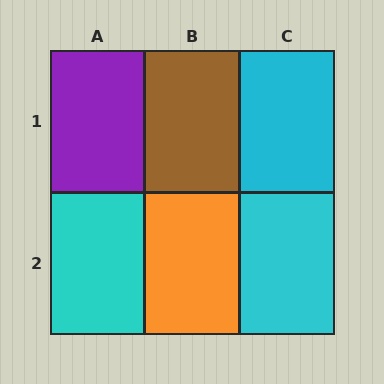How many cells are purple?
1 cell is purple.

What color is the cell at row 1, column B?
Brown.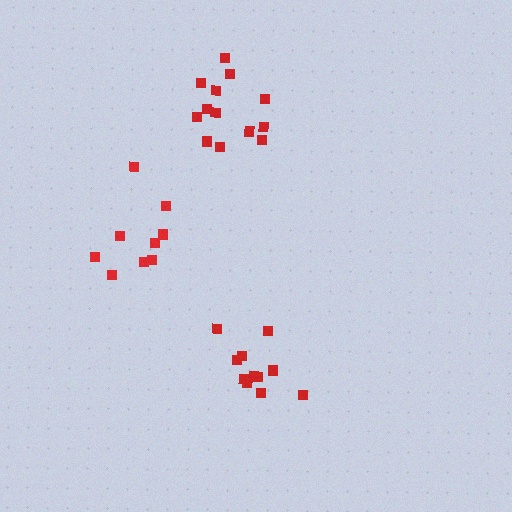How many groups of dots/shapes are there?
There are 3 groups.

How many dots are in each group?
Group 1: 13 dots, Group 2: 11 dots, Group 3: 9 dots (33 total).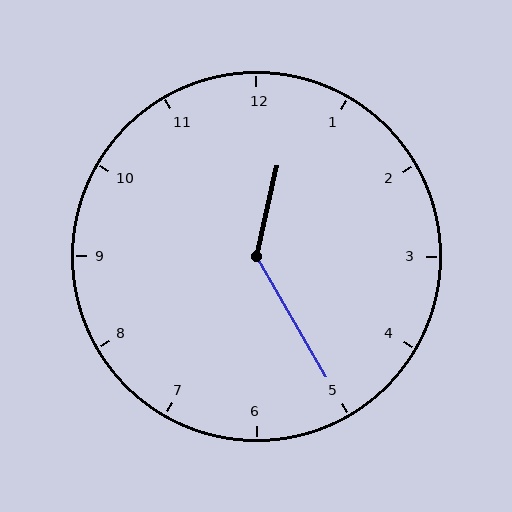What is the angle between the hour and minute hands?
Approximately 138 degrees.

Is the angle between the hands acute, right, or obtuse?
It is obtuse.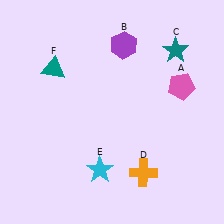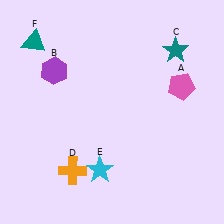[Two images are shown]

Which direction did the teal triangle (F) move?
The teal triangle (F) moved up.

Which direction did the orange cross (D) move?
The orange cross (D) moved left.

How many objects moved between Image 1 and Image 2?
3 objects moved between the two images.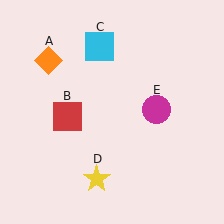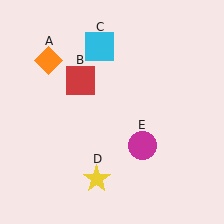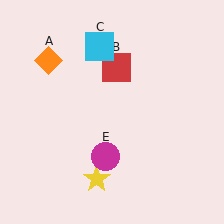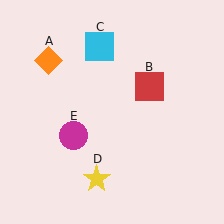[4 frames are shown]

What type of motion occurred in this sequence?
The red square (object B), magenta circle (object E) rotated clockwise around the center of the scene.